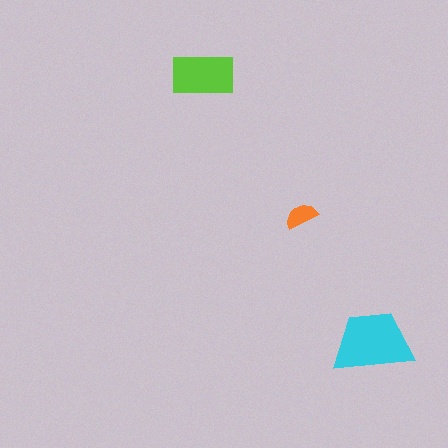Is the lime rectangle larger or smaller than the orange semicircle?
Larger.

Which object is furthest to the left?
The lime rectangle is leftmost.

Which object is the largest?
The cyan trapezoid.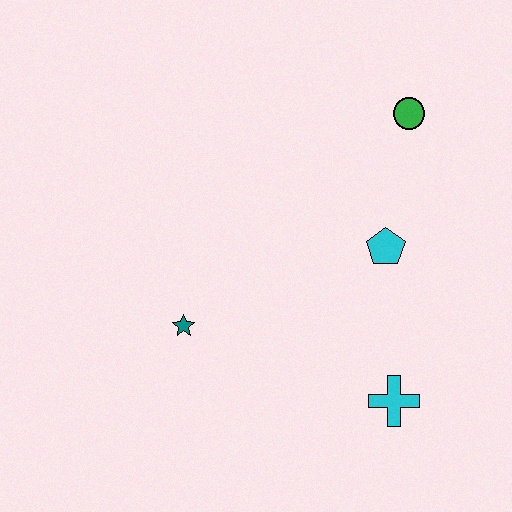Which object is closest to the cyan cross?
The cyan pentagon is closest to the cyan cross.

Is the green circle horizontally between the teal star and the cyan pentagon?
No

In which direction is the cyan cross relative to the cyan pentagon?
The cyan cross is below the cyan pentagon.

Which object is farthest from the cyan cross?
The green circle is farthest from the cyan cross.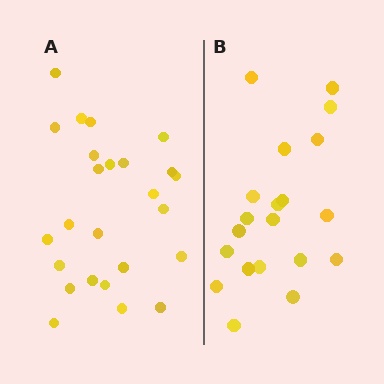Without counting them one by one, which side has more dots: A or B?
Region A (the left region) has more dots.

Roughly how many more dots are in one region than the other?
Region A has about 5 more dots than region B.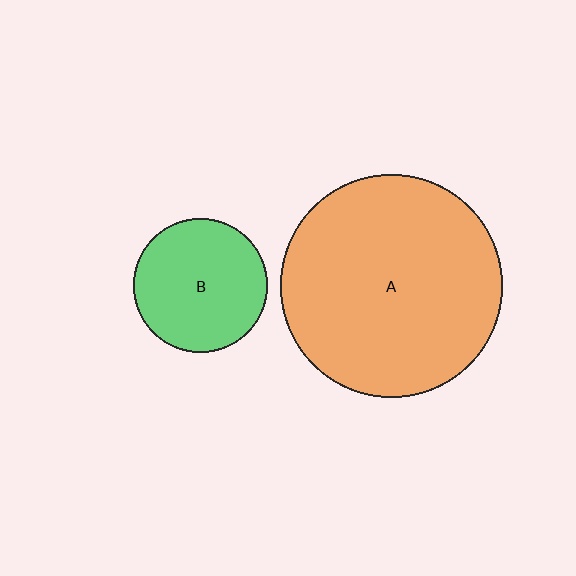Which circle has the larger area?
Circle A (orange).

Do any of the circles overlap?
No, none of the circles overlap.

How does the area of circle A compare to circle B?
Approximately 2.8 times.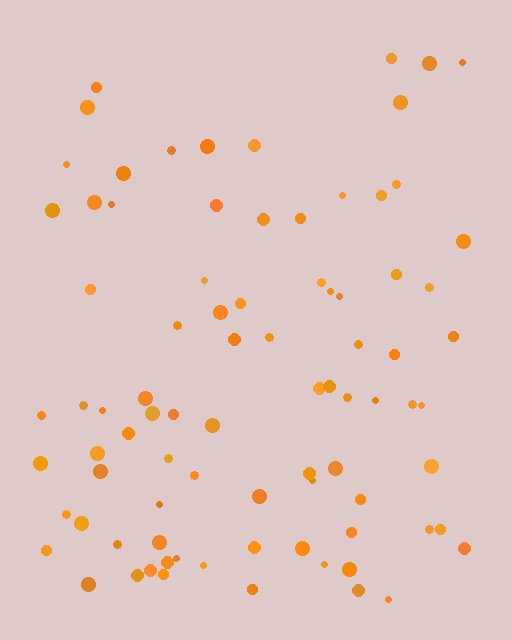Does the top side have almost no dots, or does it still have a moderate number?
Still a moderate number, just noticeably fewer than the bottom.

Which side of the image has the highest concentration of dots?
The bottom.